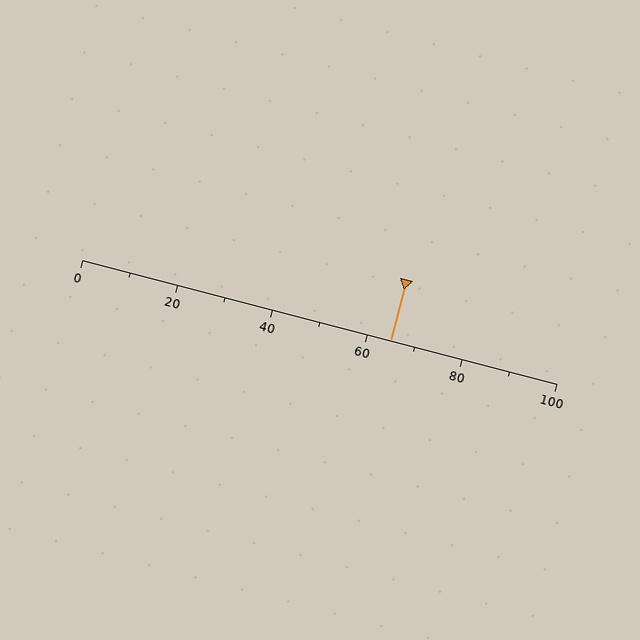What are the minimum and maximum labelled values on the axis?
The axis runs from 0 to 100.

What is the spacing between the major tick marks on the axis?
The major ticks are spaced 20 apart.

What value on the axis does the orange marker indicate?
The marker indicates approximately 65.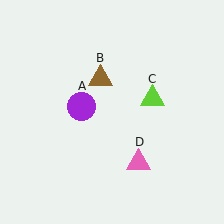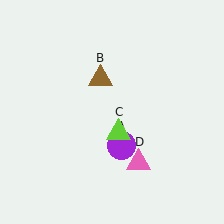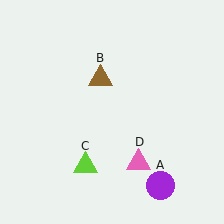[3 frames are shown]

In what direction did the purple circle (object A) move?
The purple circle (object A) moved down and to the right.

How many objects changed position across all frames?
2 objects changed position: purple circle (object A), lime triangle (object C).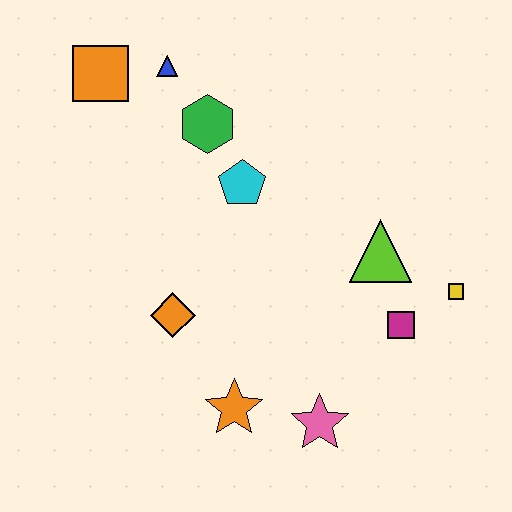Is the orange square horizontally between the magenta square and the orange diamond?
No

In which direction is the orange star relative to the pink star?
The orange star is to the left of the pink star.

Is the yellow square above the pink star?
Yes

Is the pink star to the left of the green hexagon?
No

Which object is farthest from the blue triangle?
The pink star is farthest from the blue triangle.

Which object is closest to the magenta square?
The yellow square is closest to the magenta square.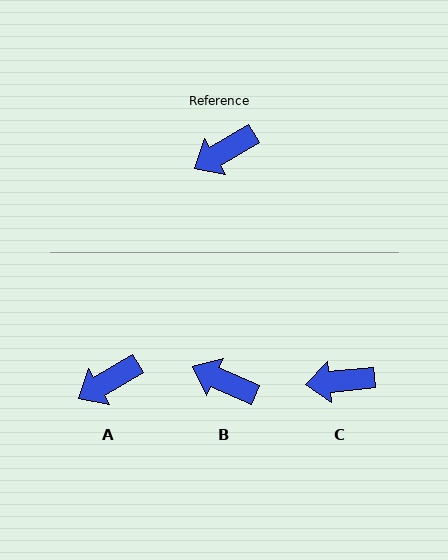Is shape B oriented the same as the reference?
No, it is off by about 55 degrees.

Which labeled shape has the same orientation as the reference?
A.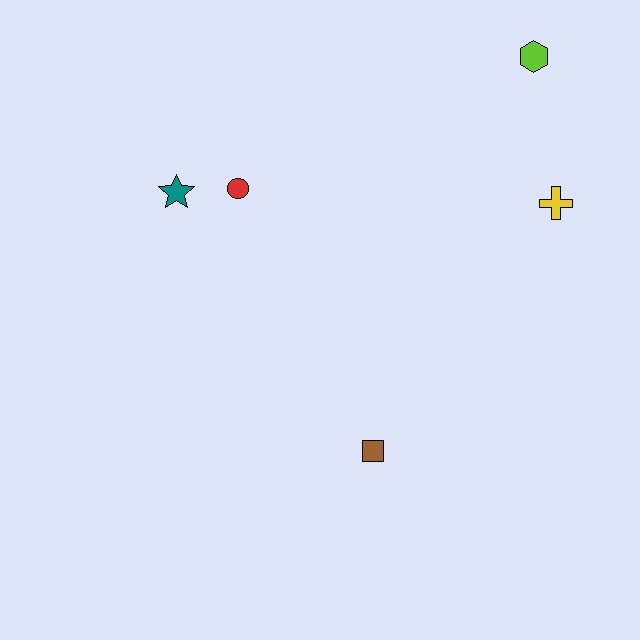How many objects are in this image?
There are 5 objects.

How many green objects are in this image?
There are no green objects.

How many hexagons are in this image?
There is 1 hexagon.